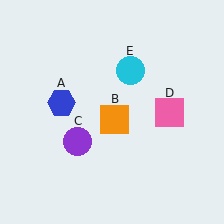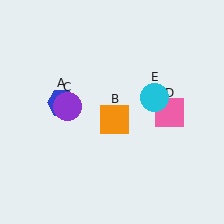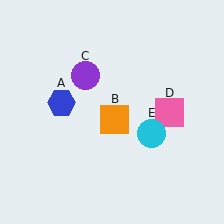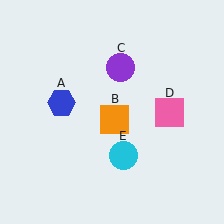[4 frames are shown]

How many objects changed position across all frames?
2 objects changed position: purple circle (object C), cyan circle (object E).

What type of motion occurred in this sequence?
The purple circle (object C), cyan circle (object E) rotated clockwise around the center of the scene.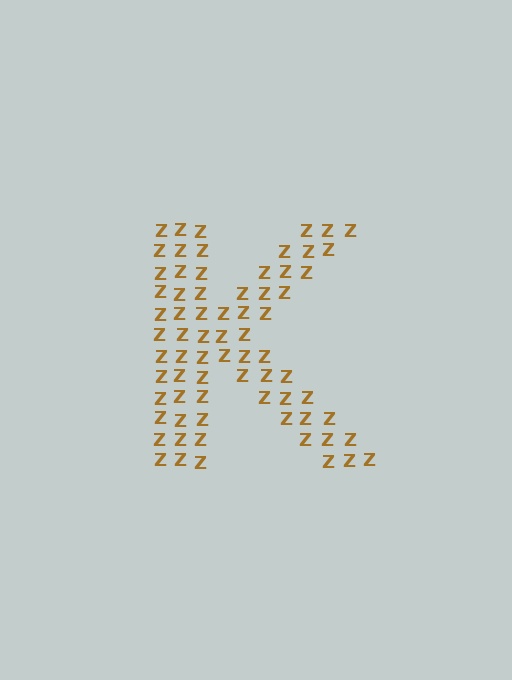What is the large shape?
The large shape is the letter K.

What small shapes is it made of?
It is made of small letter Z's.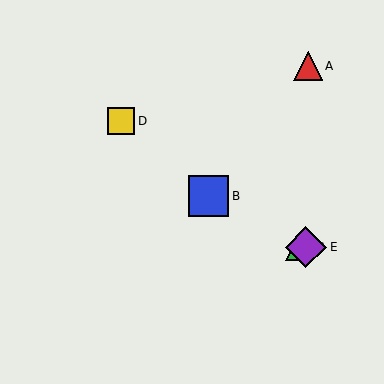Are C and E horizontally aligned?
Yes, both are at y≈247.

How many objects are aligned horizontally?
2 objects (C, E) are aligned horizontally.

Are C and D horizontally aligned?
No, C is at y≈247 and D is at y≈121.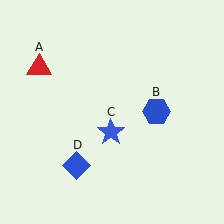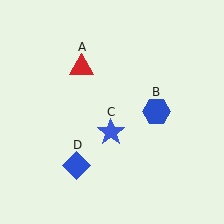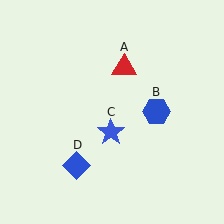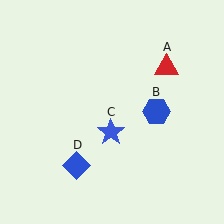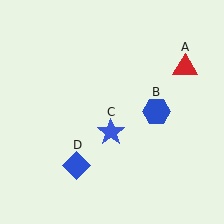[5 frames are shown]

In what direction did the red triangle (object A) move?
The red triangle (object A) moved right.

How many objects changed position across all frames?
1 object changed position: red triangle (object A).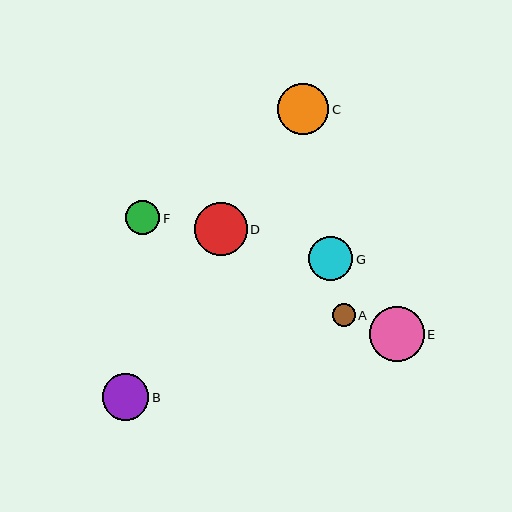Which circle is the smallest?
Circle A is the smallest with a size of approximately 22 pixels.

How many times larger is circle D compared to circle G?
Circle D is approximately 1.2 times the size of circle G.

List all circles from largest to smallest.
From largest to smallest: E, D, C, B, G, F, A.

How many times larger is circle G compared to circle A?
Circle G is approximately 2.0 times the size of circle A.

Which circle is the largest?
Circle E is the largest with a size of approximately 54 pixels.